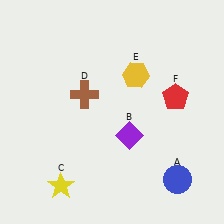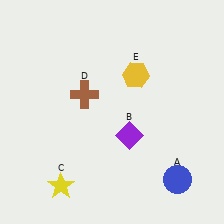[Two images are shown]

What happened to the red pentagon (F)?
The red pentagon (F) was removed in Image 2. It was in the top-right area of Image 1.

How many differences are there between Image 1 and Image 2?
There is 1 difference between the two images.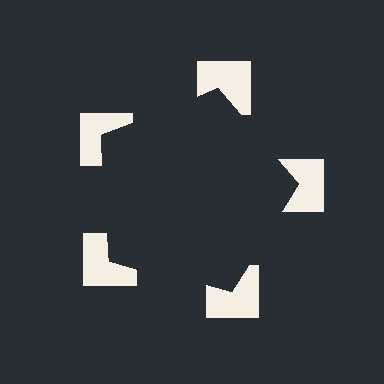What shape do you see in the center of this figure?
An illusory pentagon — its edges are inferred from the aligned wedge cuts in the notched squares, not physically drawn.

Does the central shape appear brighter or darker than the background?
It typically appears slightly darker than the background, even though no actual brightness change is drawn.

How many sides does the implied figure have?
5 sides.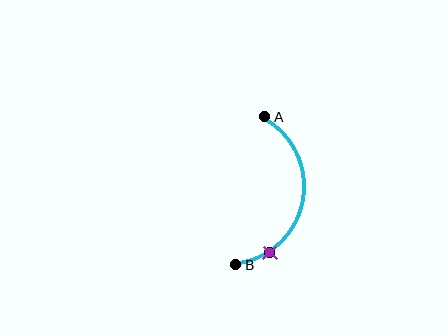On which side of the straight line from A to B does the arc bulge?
The arc bulges to the right of the straight line connecting A and B.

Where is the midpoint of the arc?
The arc midpoint is the point on the curve farthest from the straight line joining A and B. It sits to the right of that line.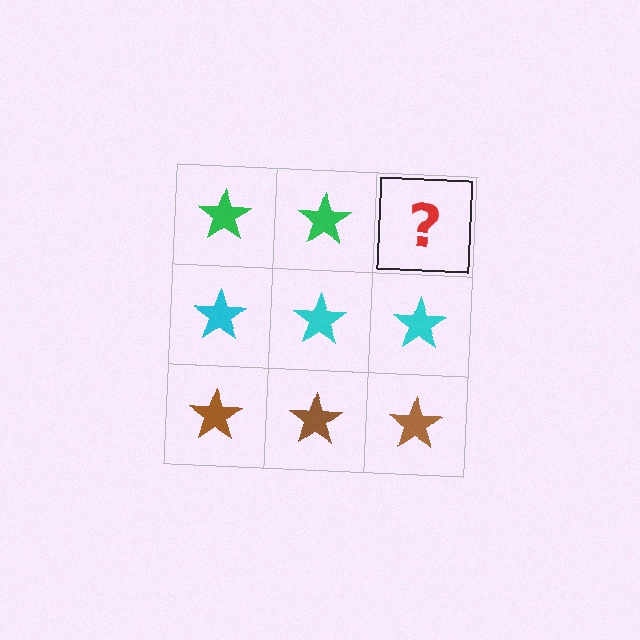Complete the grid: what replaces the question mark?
The question mark should be replaced with a green star.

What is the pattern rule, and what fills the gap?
The rule is that each row has a consistent color. The gap should be filled with a green star.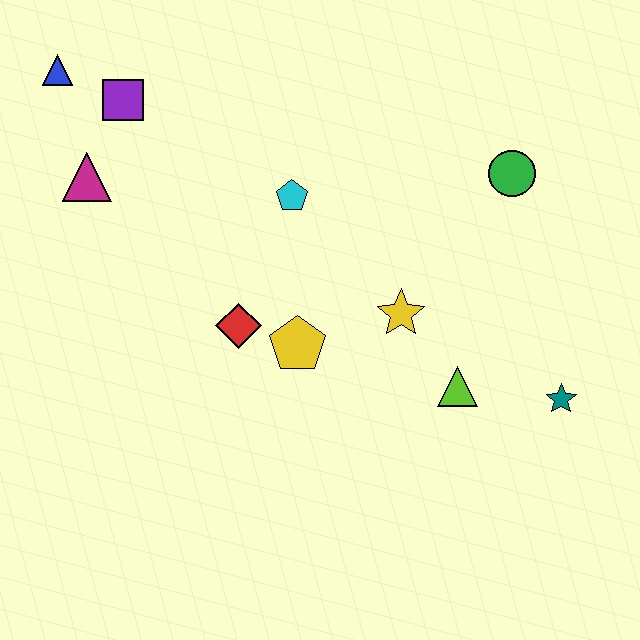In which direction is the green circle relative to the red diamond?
The green circle is to the right of the red diamond.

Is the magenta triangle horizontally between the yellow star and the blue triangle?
Yes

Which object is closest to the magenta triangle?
The purple square is closest to the magenta triangle.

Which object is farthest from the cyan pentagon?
The teal star is farthest from the cyan pentagon.